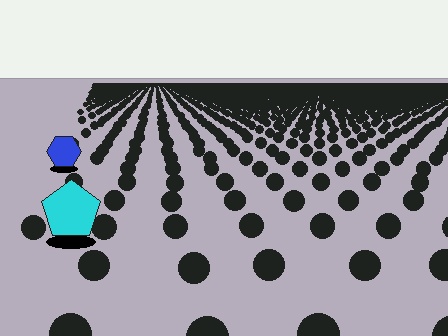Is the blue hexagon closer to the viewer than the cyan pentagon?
No. The cyan pentagon is closer — you can tell from the texture gradient: the ground texture is coarser near it.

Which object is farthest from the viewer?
The blue hexagon is farthest from the viewer. It appears smaller and the ground texture around it is denser.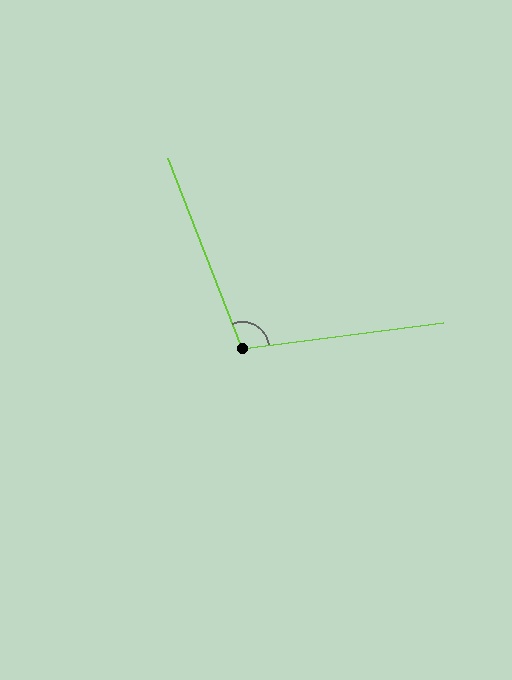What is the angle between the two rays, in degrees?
Approximately 104 degrees.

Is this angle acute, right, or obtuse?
It is obtuse.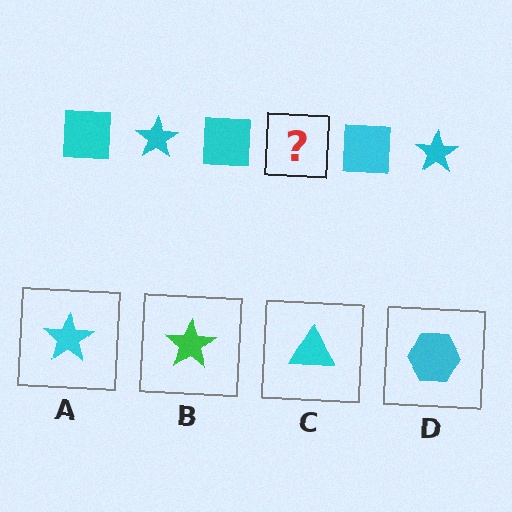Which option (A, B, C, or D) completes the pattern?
A.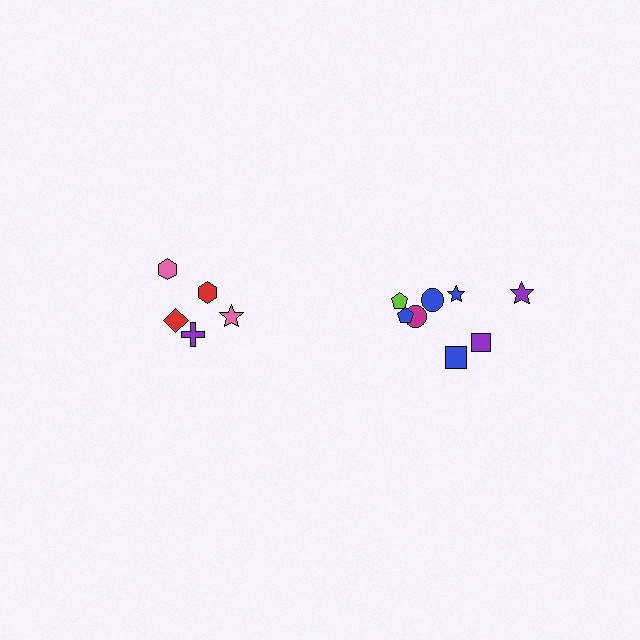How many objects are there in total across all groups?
There are 13 objects.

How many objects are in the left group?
There are 5 objects.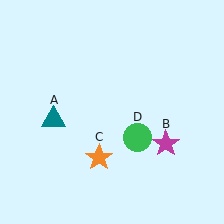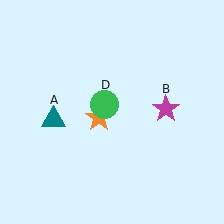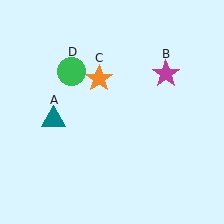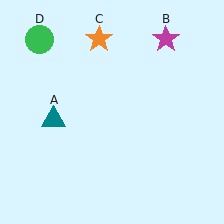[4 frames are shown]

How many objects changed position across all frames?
3 objects changed position: magenta star (object B), orange star (object C), green circle (object D).